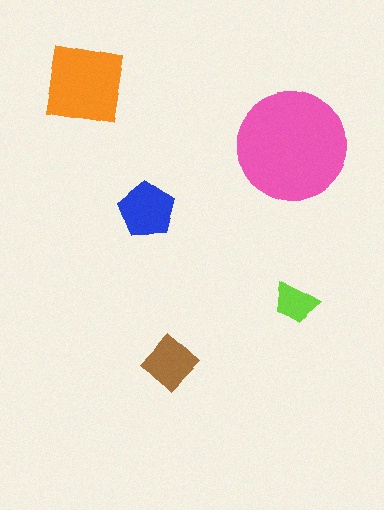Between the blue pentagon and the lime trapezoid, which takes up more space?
The blue pentagon.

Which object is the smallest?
The lime trapezoid.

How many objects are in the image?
There are 5 objects in the image.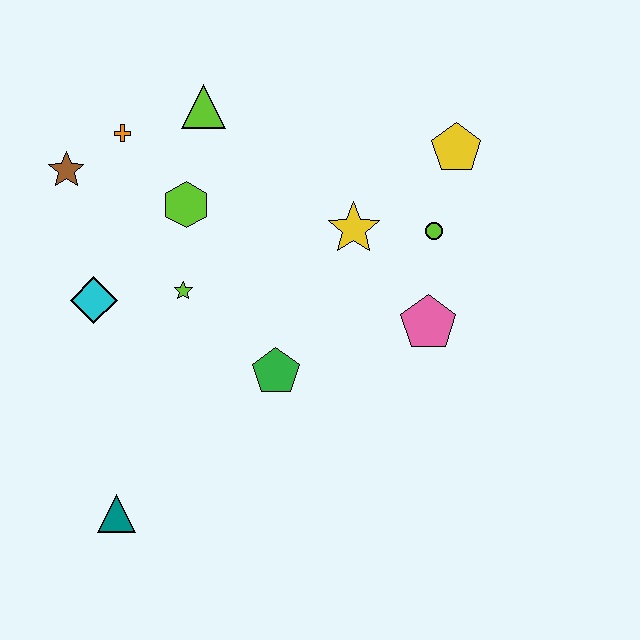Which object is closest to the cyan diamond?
The lime star is closest to the cyan diamond.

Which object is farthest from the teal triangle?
The yellow pentagon is farthest from the teal triangle.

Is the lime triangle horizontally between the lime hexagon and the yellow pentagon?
Yes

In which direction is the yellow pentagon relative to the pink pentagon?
The yellow pentagon is above the pink pentagon.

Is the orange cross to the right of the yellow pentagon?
No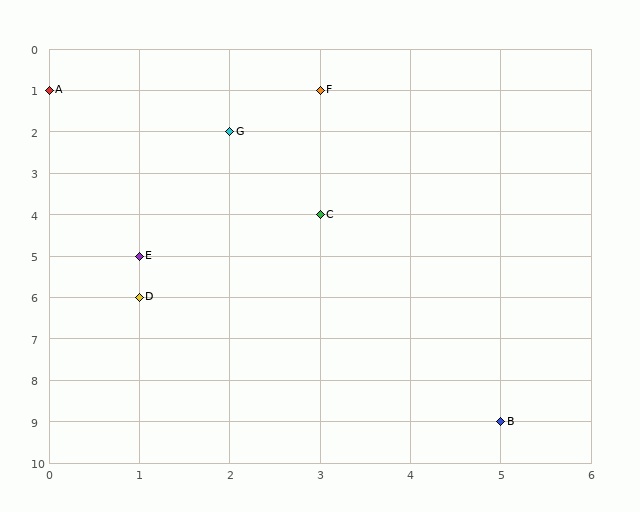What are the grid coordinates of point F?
Point F is at grid coordinates (3, 1).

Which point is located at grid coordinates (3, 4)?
Point C is at (3, 4).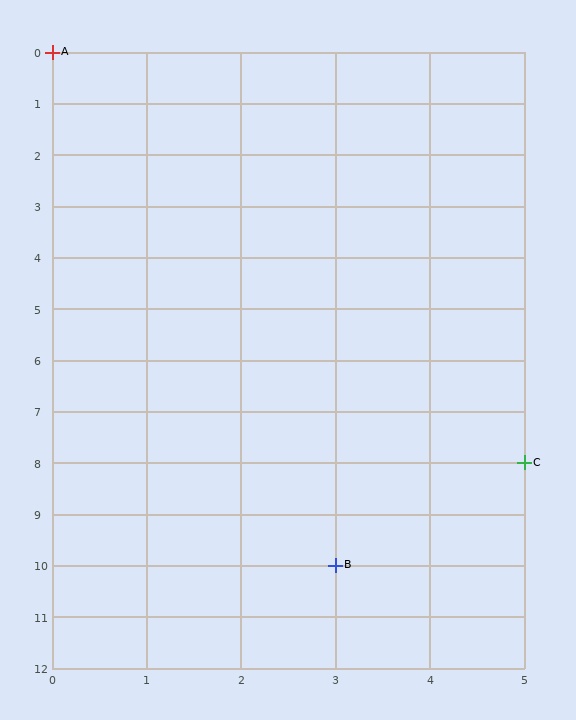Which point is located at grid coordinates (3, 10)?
Point B is at (3, 10).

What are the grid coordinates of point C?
Point C is at grid coordinates (5, 8).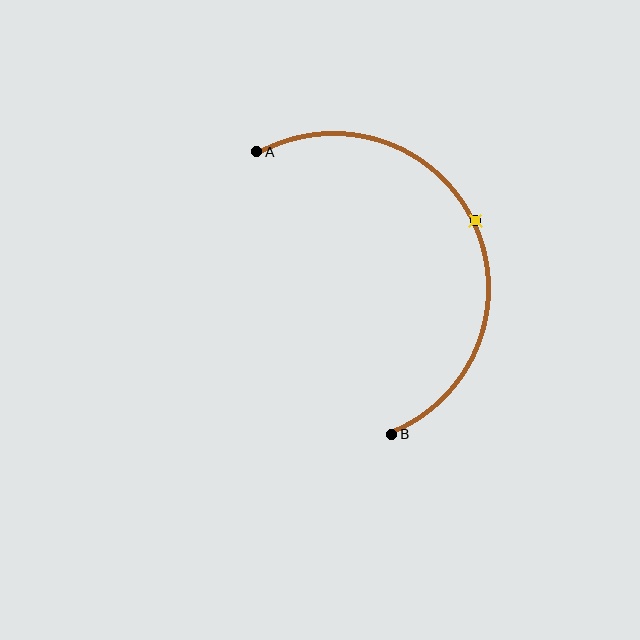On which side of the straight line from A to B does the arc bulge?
The arc bulges to the right of the straight line connecting A and B.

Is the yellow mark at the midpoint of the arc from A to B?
Yes. The yellow mark lies on the arc at equal arc-length from both A and B — it is the arc midpoint.